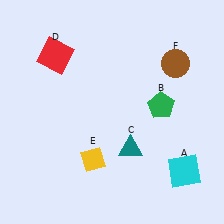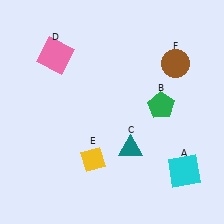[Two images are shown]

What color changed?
The square (D) changed from red in Image 1 to pink in Image 2.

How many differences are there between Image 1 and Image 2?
There is 1 difference between the two images.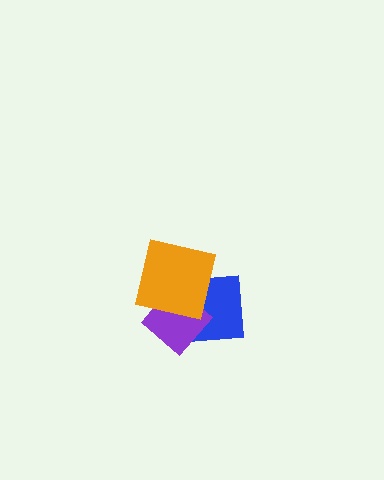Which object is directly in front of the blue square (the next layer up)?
The purple diamond is directly in front of the blue square.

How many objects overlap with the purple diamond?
2 objects overlap with the purple diamond.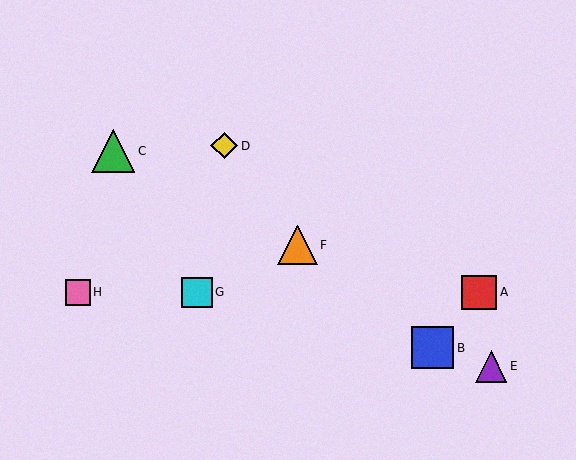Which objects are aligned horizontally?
Objects A, G, H are aligned horizontally.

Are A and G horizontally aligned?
Yes, both are at y≈292.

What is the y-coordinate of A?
Object A is at y≈292.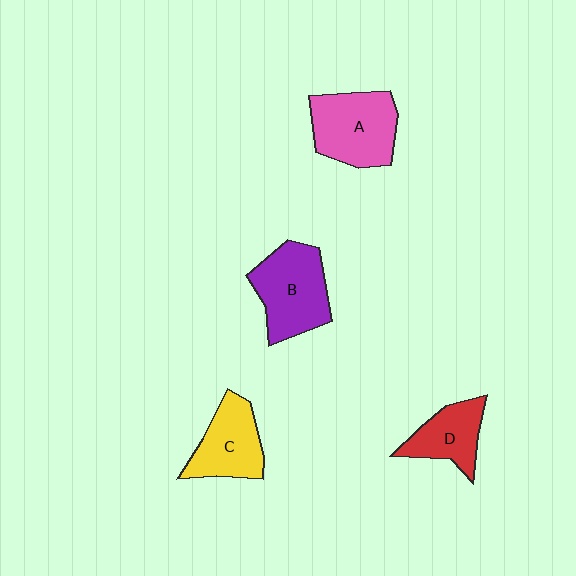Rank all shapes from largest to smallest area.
From largest to smallest: B (purple), A (pink), C (yellow), D (red).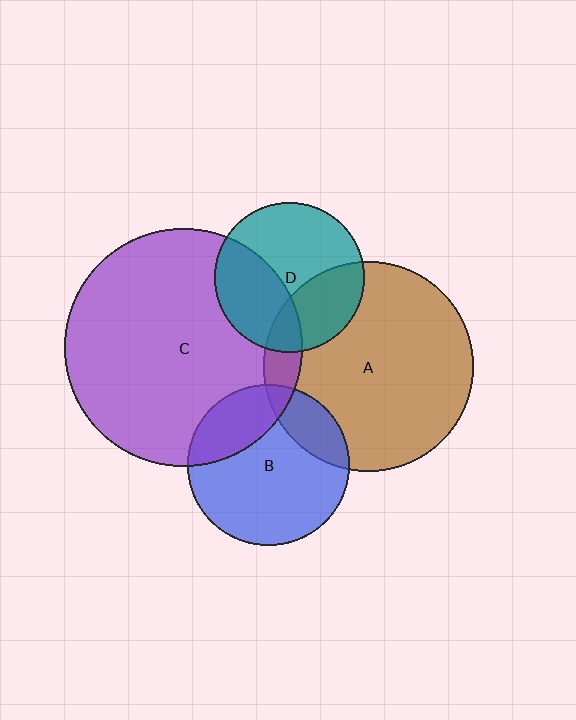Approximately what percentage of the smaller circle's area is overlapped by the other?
Approximately 10%.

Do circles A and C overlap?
Yes.